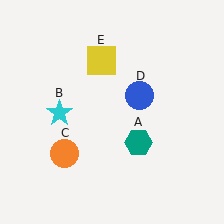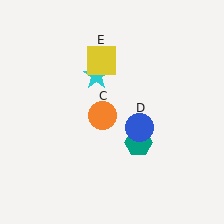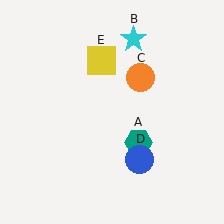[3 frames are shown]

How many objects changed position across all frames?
3 objects changed position: cyan star (object B), orange circle (object C), blue circle (object D).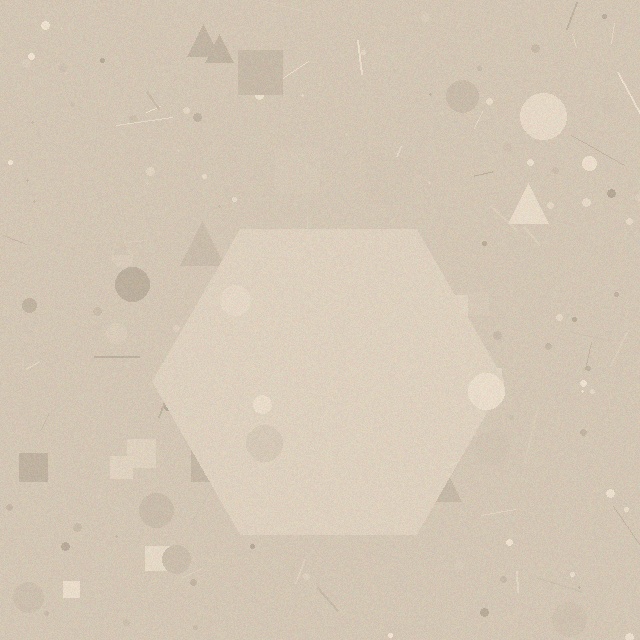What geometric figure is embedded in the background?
A hexagon is embedded in the background.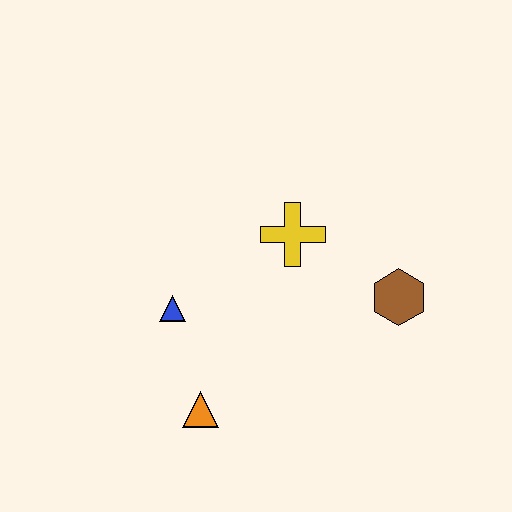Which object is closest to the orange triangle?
The blue triangle is closest to the orange triangle.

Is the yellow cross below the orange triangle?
No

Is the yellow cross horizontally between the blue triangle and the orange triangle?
No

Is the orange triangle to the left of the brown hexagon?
Yes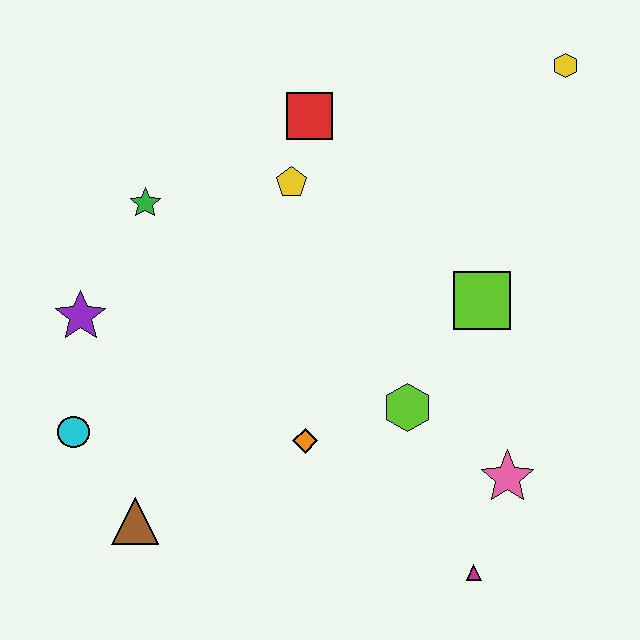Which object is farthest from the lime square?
The cyan circle is farthest from the lime square.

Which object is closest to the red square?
The yellow pentagon is closest to the red square.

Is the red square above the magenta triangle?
Yes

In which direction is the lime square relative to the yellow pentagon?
The lime square is to the right of the yellow pentagon.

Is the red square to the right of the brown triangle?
Yes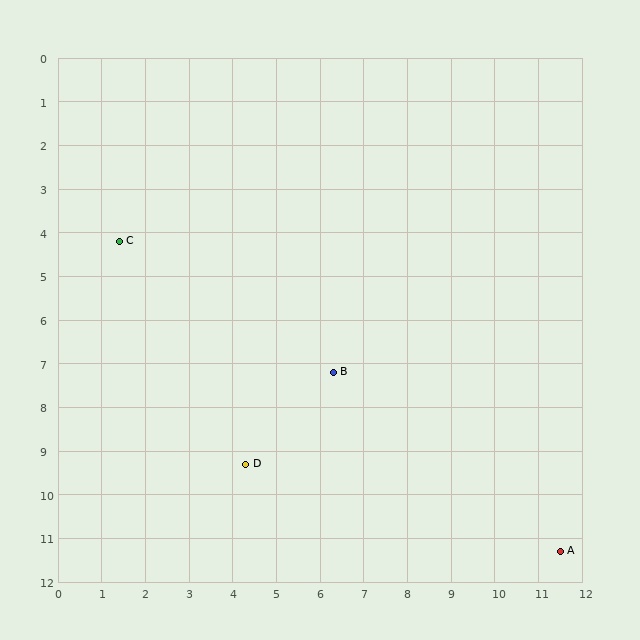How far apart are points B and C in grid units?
Points B and C are about 5.7 grid units apart.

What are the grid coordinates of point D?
Point D is at approximately (4.3, 9.3).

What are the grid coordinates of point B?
Point B is at approximately (6.3, 7.2).